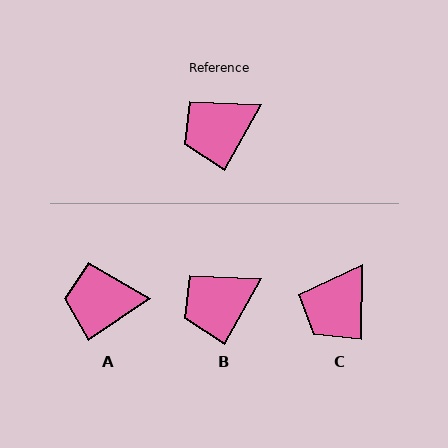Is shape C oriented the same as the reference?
No, it is off by about 28 degrees.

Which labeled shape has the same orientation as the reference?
B.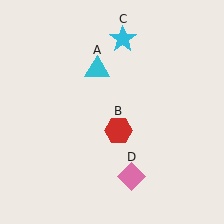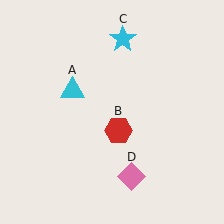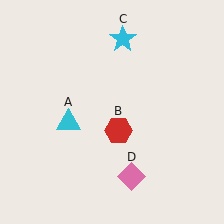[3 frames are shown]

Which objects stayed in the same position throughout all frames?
Red hexagon (object B) and cyan star (object C) and pink diamond (object D) remained stationary.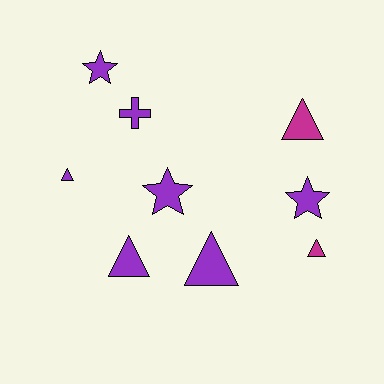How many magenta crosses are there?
There are no magenta crosses.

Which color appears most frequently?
Purple, with 7 objects.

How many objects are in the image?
There are 9 objects.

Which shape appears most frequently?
Triangle, with 5 objects.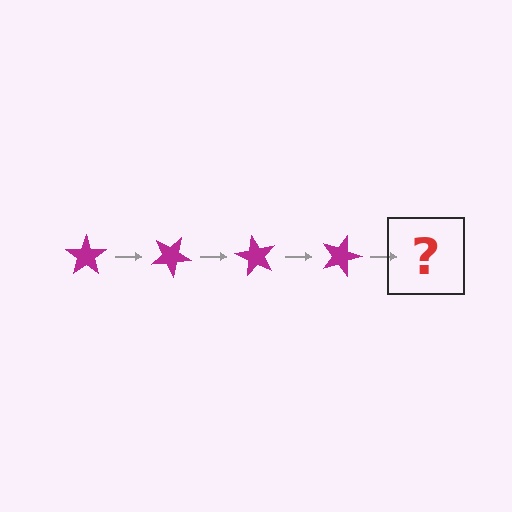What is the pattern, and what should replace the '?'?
The pattern is that the star rotates 30 degrees each step. The '?' should be a magenta star rotated 120 degrees.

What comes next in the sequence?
The next element should be a magenta star rotated 120 degrees.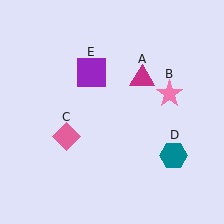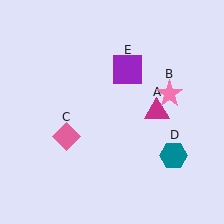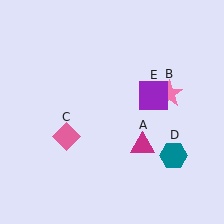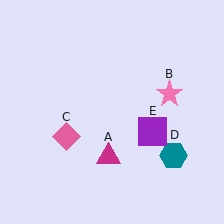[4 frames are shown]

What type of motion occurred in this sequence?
The magenta triangle (object A), purple square (object E) rotated clockwise around the center of the scene.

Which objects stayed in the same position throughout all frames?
Pink star (object B) and pink diamond (object C) and teal hexagon (object D) remained stationary.